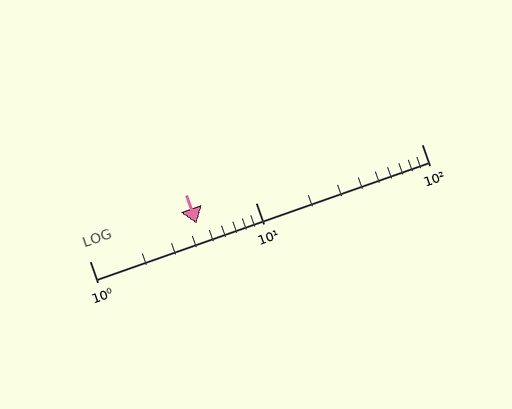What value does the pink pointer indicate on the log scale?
The pointer indicates approximately 4.4.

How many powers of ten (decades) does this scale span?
The scale spans 2 decades, from 1 to 100.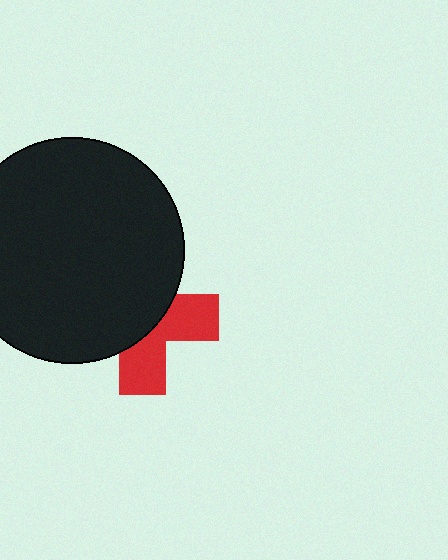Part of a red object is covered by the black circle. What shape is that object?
It is a cross.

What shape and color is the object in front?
The object in front is a black circle.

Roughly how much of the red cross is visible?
A small part of it is visible (roughly 42%).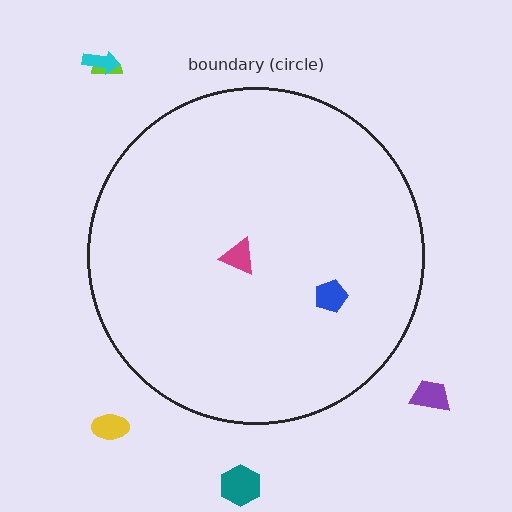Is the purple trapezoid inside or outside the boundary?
Outside.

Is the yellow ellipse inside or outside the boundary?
Outside.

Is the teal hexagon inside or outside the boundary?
Outside.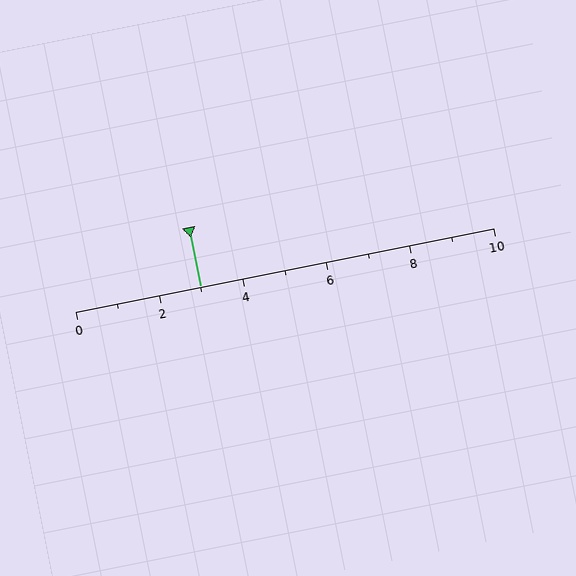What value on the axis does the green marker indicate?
The marker indicates approximately 3.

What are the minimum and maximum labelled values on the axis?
The axis runs from 0 to 10.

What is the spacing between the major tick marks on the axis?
The major ticks are spaced 2 apart.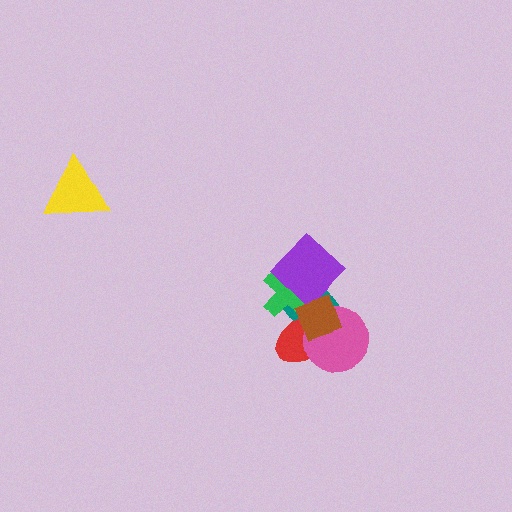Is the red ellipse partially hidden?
Yes, it is partially covered by another shape.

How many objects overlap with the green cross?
4 objects overlap with the green cross.